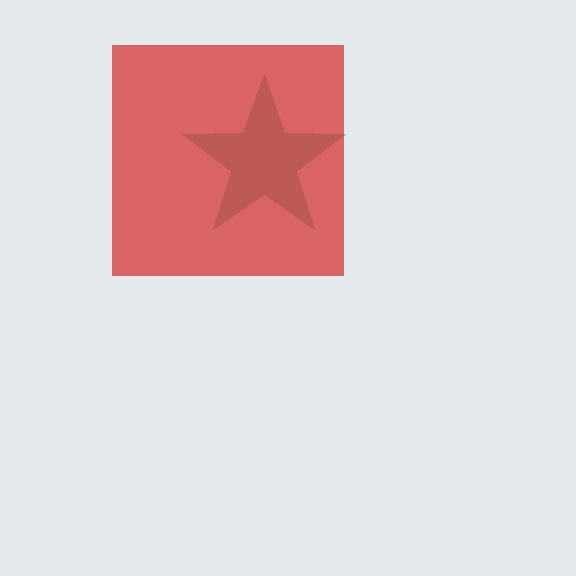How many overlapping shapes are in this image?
There are 2 overlapping shapes in the image.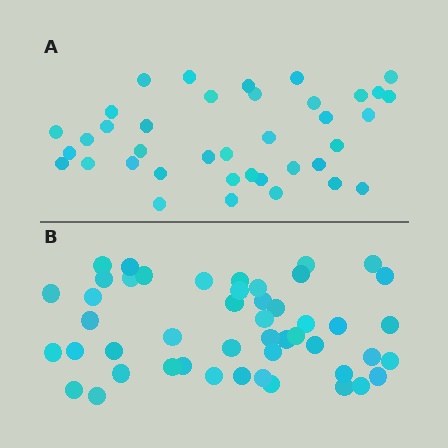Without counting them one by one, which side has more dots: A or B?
Region B (the bottom region) has more dots.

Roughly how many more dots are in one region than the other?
Region B has roughly 10 or so more dots than region A.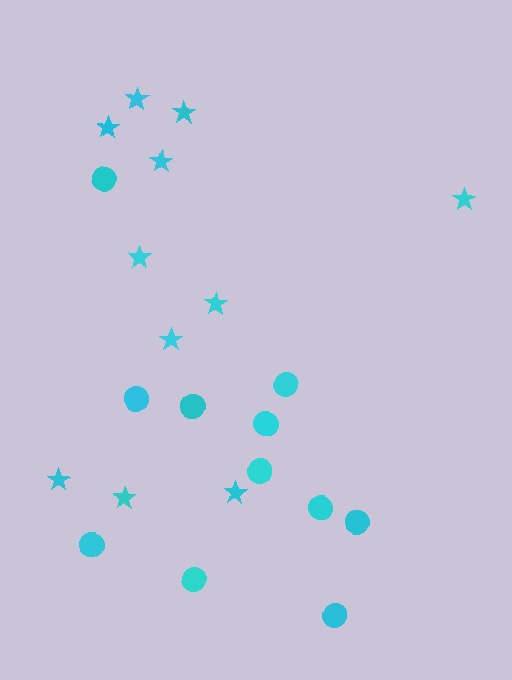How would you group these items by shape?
There are 2 groups: one group of stars (11) and one group of circles (11).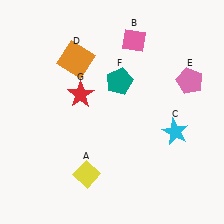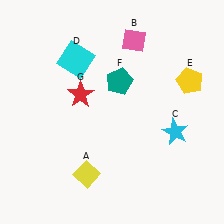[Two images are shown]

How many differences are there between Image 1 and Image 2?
There are 2 differences between the two images.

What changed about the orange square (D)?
In Image 1, D is orange. In Image 2, it changed to cyan.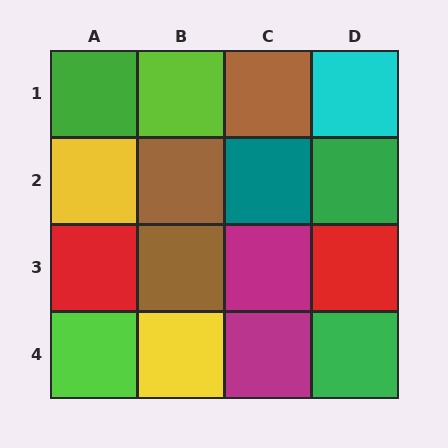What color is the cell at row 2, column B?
Brown.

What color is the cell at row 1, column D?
Cyan.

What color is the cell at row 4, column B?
Yellow.